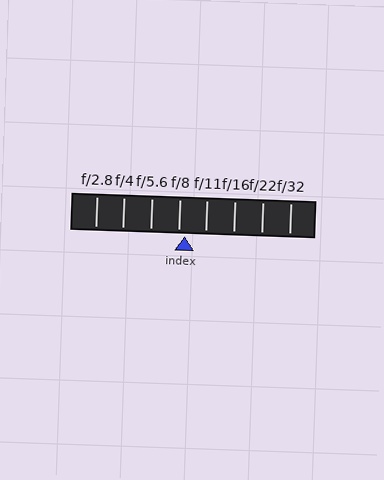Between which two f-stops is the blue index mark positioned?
The index mark is between f/8 and f/11.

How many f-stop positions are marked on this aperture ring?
There are 8 f-stop positions marked.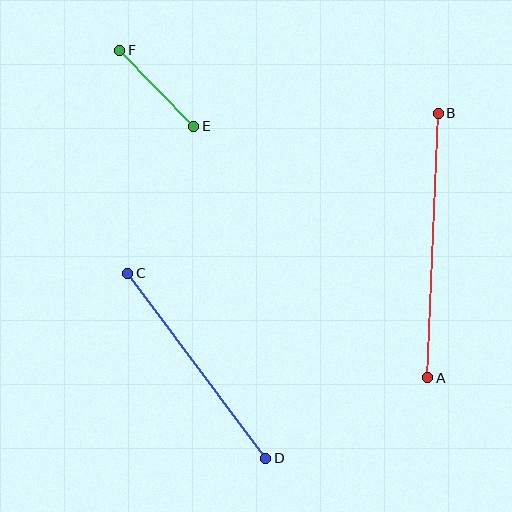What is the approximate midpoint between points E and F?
The midpoint is at approximately (157, 88) pixels.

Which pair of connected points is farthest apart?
Points A and B are farthest apart.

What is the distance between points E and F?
The distance is approximately 106 pixels.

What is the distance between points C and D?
The distance is approximately 231 pixels.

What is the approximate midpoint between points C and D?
The midpoint is at approximately (197, 366) pixels.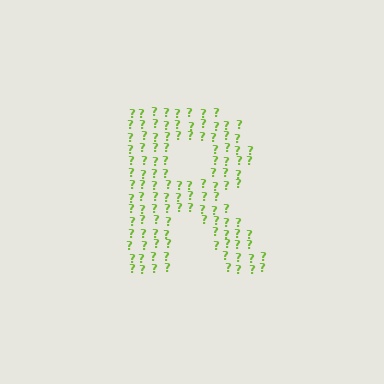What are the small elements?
The small elements are question marks.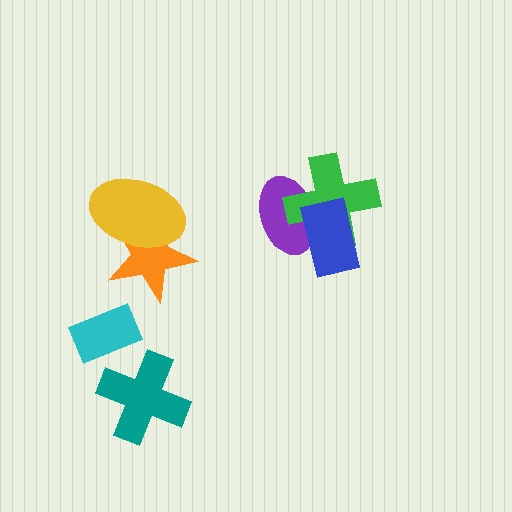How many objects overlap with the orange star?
1 object overlaps with the orange star.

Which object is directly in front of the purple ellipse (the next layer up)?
The green cross is directly in front of the purple ellipse.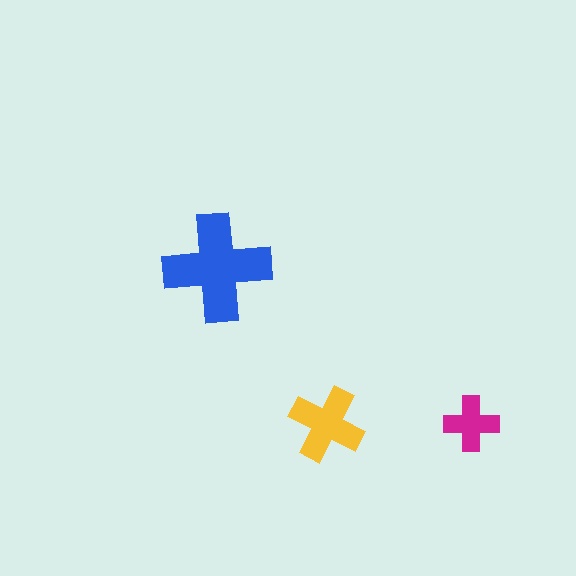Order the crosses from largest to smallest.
the blue one, the yellow one, the magenta one.